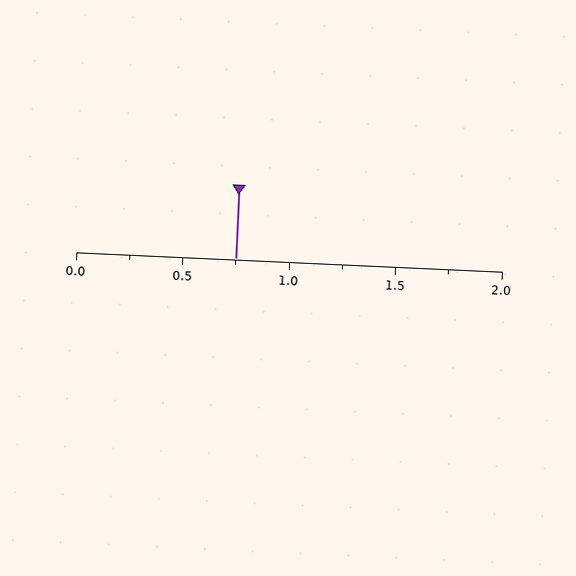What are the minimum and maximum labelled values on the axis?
The axis runs from 0.0 to 2.0.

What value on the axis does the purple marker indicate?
The marker indicates approximately 0.75.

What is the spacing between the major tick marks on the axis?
The major ticks are spaced 0.5 apart.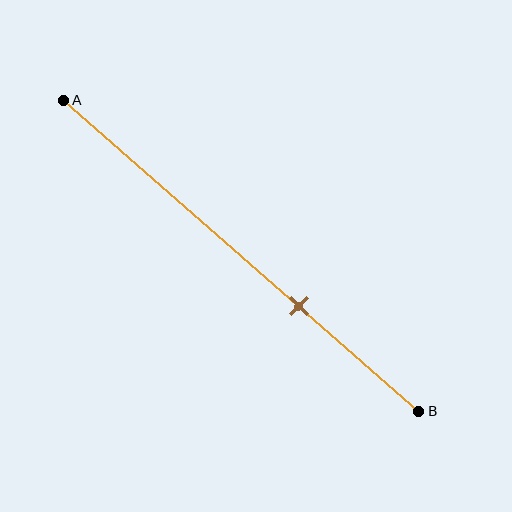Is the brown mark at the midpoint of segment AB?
No, the mark is at about 65% from A, not at the 50% midpoint.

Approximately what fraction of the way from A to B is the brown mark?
The brown mark is approximately 65% of the way from A to B.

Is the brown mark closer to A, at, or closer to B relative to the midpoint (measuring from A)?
The brown mark is closer to point B than the midpoint of segment AB.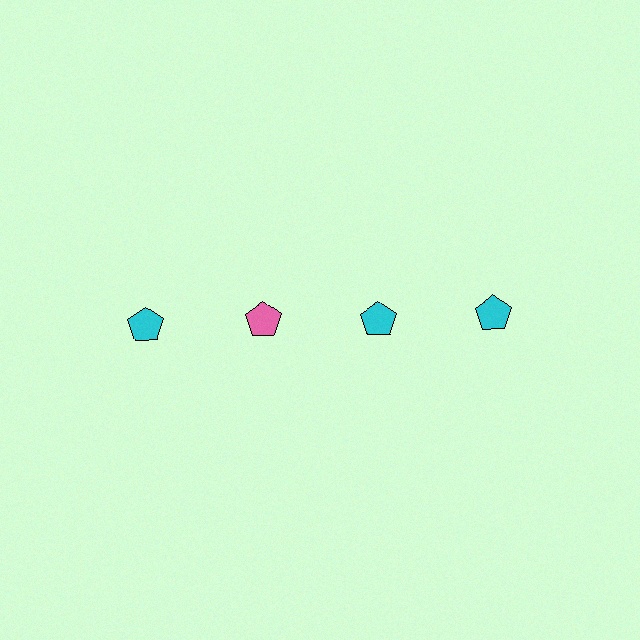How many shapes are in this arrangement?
There are 4 shapes arranged in a grid pattern.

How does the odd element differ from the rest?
It has a different color: pink instead of cyan.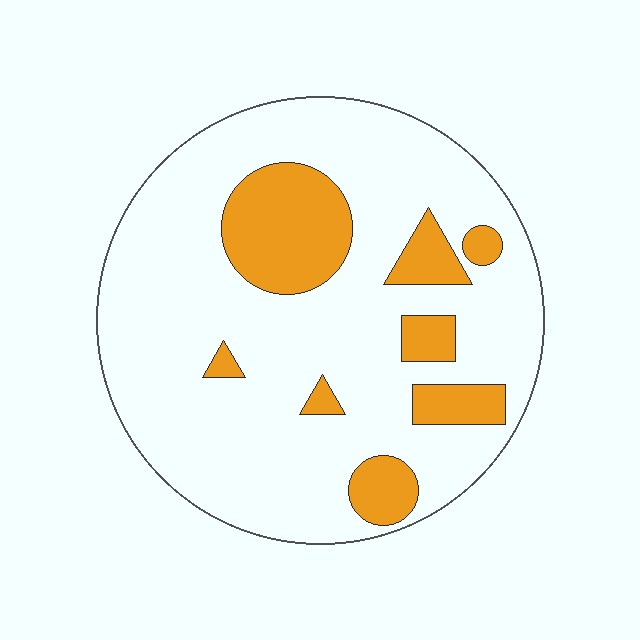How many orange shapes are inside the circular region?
8.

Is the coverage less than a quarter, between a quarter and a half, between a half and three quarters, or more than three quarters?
Less than a quarter.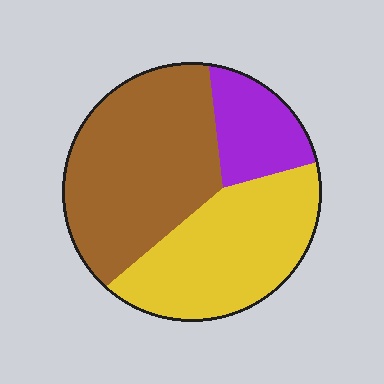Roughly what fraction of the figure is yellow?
Yellow covers about 40% of the figure.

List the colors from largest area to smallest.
From largest to smallest: brown, yellow, purple.